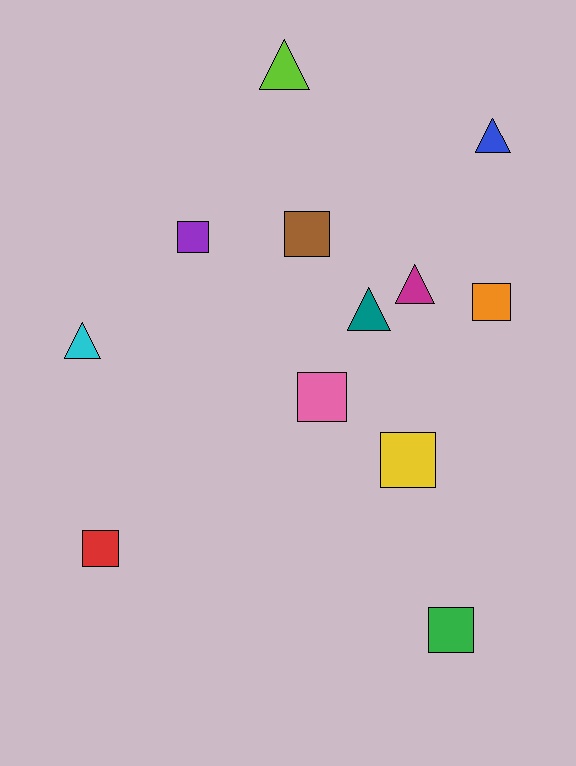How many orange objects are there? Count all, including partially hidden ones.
There is 1 orange object.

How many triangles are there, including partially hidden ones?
There are 5 triangles.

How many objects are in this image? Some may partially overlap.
There are 12 objects.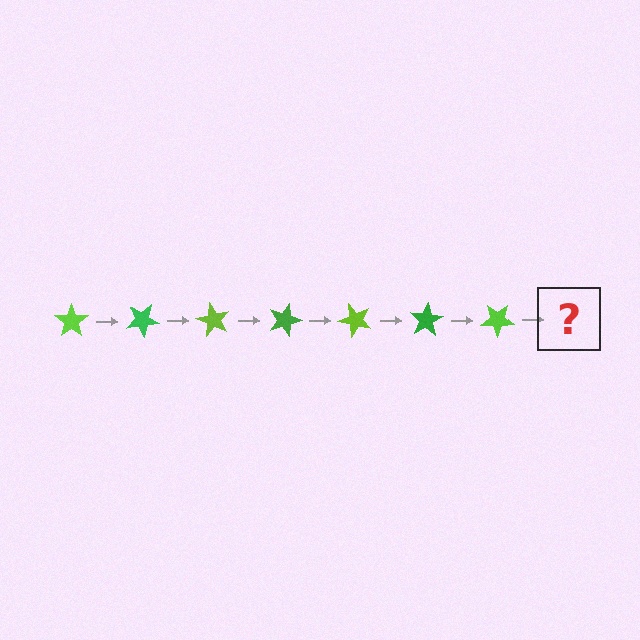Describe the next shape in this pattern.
It should be a green star, rotated 210 degrees from the start.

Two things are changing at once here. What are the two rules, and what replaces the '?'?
The two rules are that it rotates 30 degrees each step and the color cycles through lime and green. The '?' should be a green star, rotated 210 degrees from the start.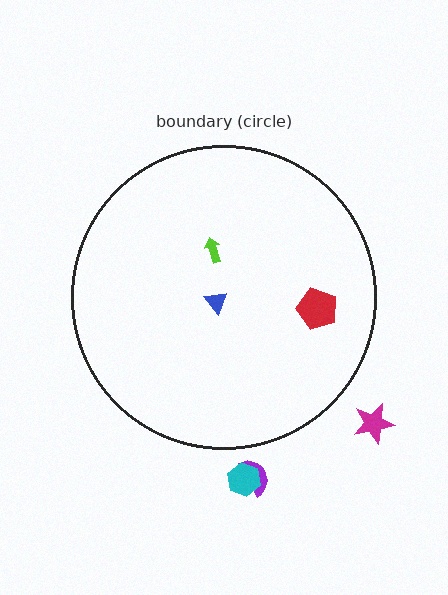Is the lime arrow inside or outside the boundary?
Inside.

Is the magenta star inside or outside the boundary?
Outside.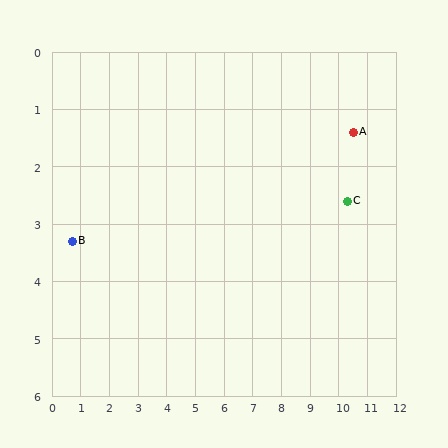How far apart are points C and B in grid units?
Points C and B are about 9.6 grid units apart.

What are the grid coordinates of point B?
Point B is at approximately (0.7, 3.3).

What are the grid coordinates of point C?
Point C is at approximately (10.3, 2.6).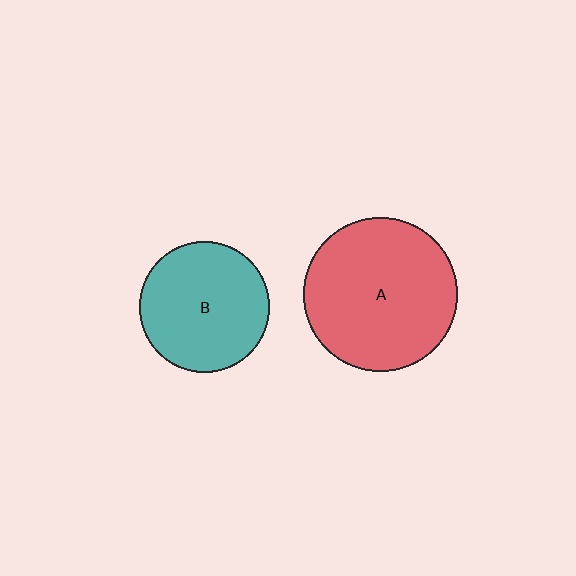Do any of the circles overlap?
No, none of the circles overlap.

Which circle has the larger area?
Circle A (red).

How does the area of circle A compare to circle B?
Approximately 1.4 times.